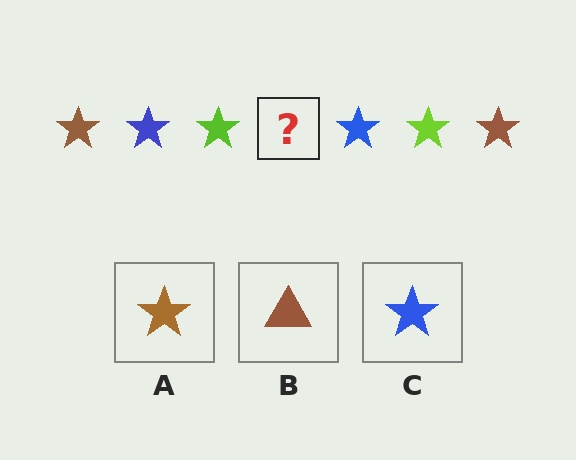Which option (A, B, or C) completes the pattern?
A.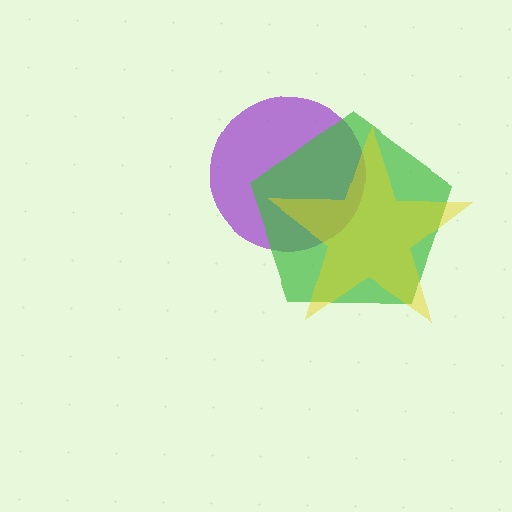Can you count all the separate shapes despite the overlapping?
Yes, there are 3 separate shapes.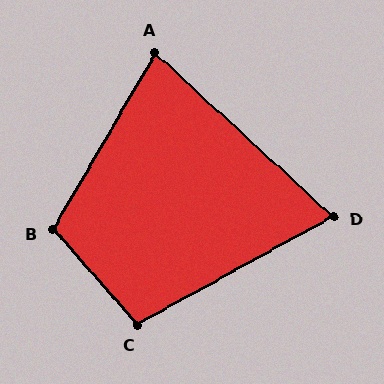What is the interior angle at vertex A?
Approximately 78 degrees (acute).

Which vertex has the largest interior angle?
B, at approximately 109 degrees.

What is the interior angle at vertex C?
Approximately 102 degrees (obtuse).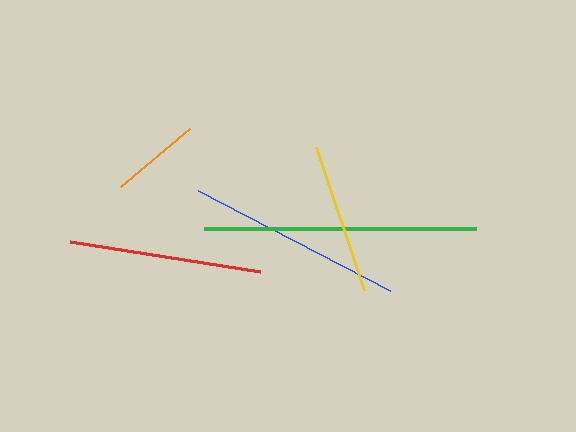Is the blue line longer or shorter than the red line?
The blue line is longer than the red line.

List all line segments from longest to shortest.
From longest to shortest: green, blue, red, yellow, orange.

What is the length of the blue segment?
The blue segment is approximately 217 pixels long.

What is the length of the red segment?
The red segment is approximately 193 pixels long.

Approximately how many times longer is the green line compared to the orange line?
The green line is approximately 3.0 times the length of the orange line.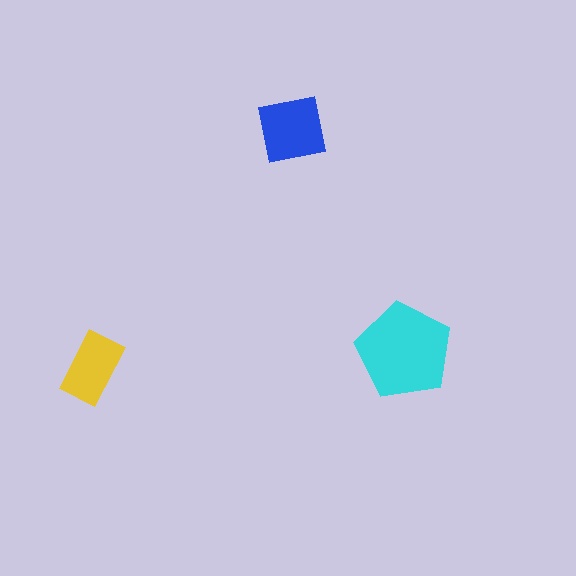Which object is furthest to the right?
The cyan pentagon is rightmost.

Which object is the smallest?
The yellow rectangle.